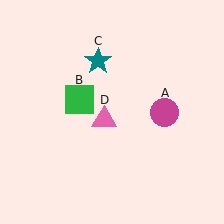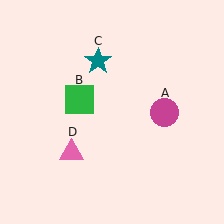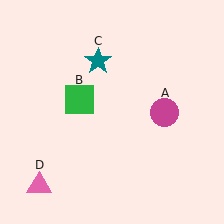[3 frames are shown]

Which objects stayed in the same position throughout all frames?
Magenta circle (object A) and green square (object B) and teal star (object C) remained stationary.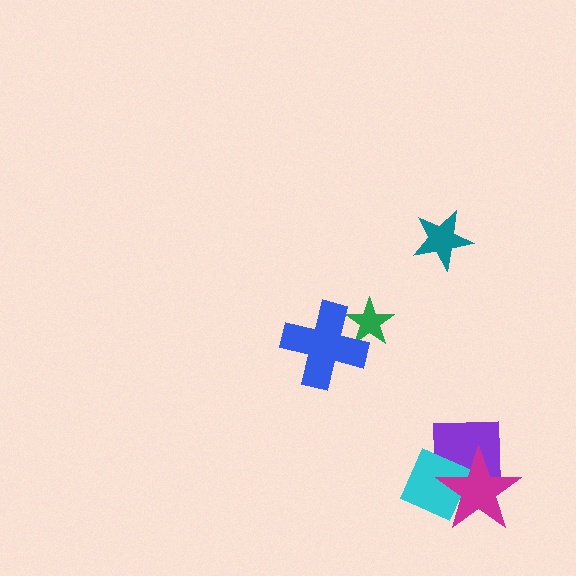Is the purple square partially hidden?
Yes, it is partially covered by another shape.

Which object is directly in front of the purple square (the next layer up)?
The cyan diamond is directly in front of the purple square.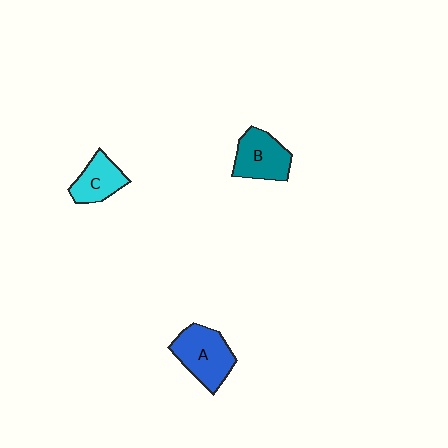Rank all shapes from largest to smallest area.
From largest to smallest: A (blue), B (teal), C (cyan).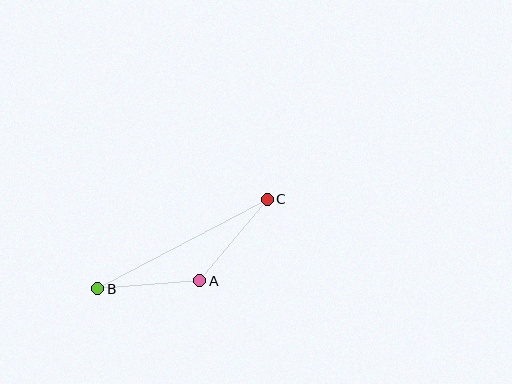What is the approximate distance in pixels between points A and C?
The distance between A and C is approximately 106 pixels.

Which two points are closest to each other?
Points A and B are closest to each other.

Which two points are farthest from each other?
Points B and C are farthest from each other.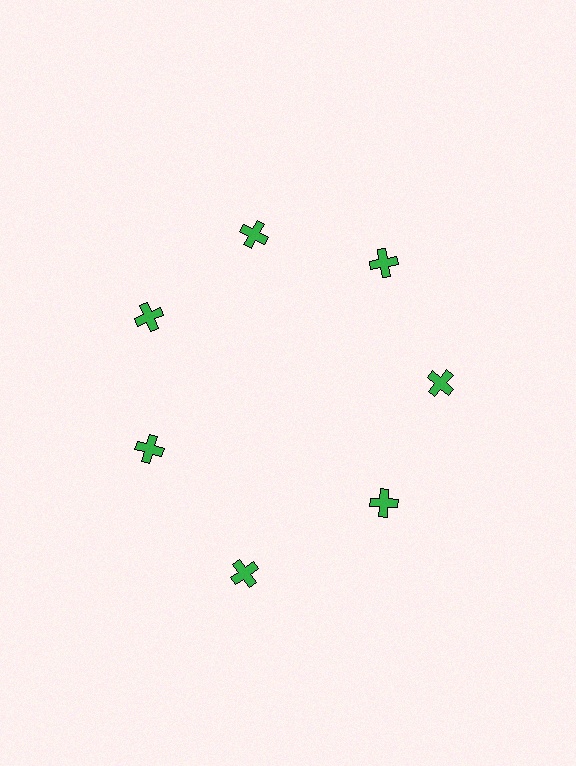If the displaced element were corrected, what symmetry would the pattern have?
It would have 7-fold rotational symmetry — the pattern would map onto itself every 51 degrees.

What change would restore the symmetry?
The symmetry would be restored by moving it inward, back onto the ring so that all 7 crosses sit at equal angles and equal distance from the center.